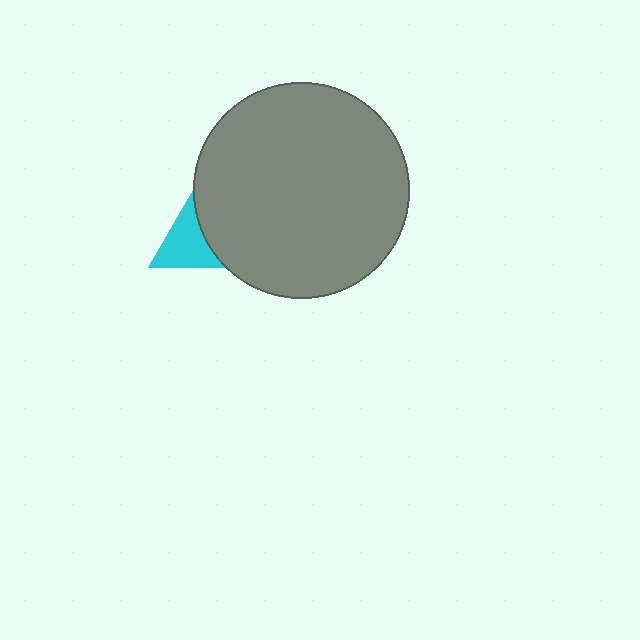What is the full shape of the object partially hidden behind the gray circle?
The partially hidden object is a cyan triangle.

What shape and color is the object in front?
The object in front is a gray circle.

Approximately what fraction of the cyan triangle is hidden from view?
Roughly 57% of the cyan triangle is hidden behind the gray circle.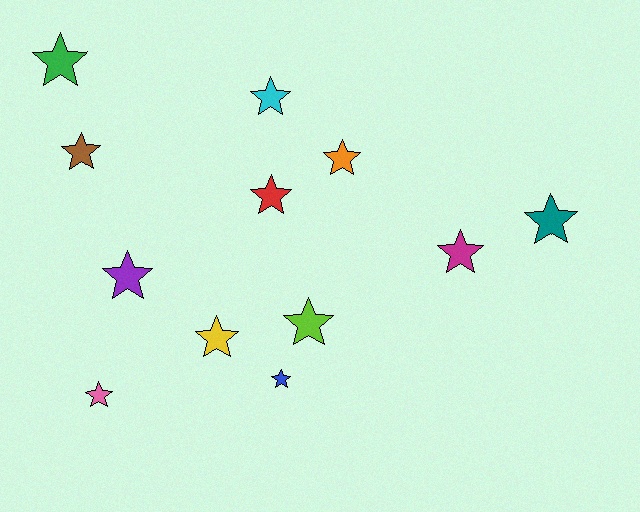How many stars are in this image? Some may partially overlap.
There are 12 stars.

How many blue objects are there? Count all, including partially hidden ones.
There is 1 blue object.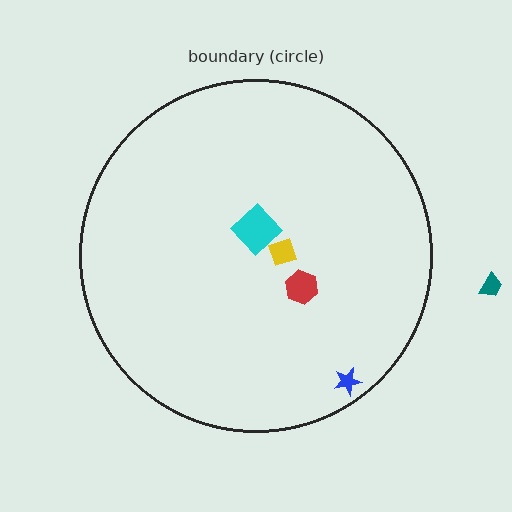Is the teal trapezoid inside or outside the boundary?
Outside.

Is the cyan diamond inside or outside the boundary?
Inside.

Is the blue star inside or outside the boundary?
Inside.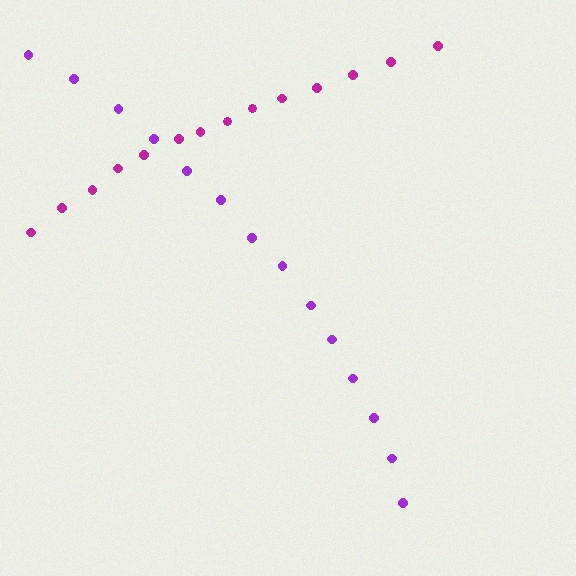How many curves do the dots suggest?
There are 2 distinct paths.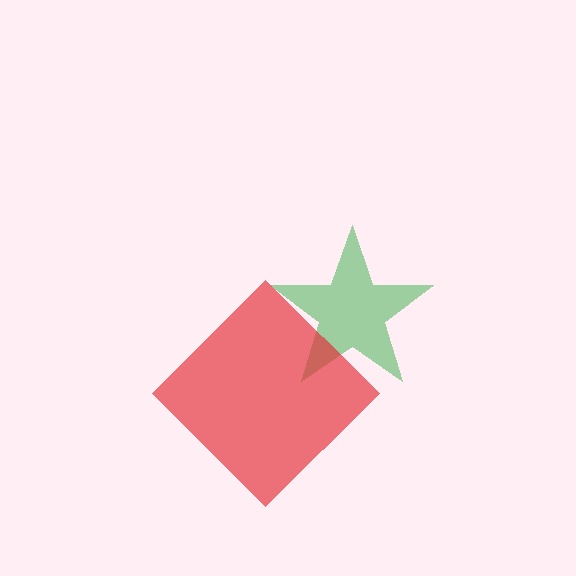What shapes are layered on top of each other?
The layered shapes are: a green star, a red diamond.